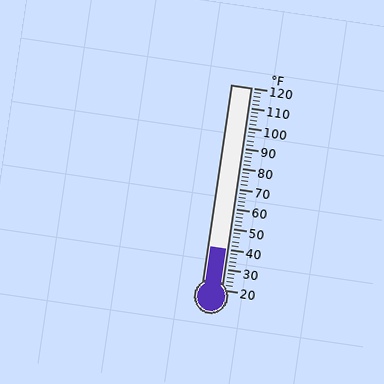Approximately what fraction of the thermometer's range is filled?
The thermometer is filled to approximately 20% of its range.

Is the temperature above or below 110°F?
The temperature is below 110°F.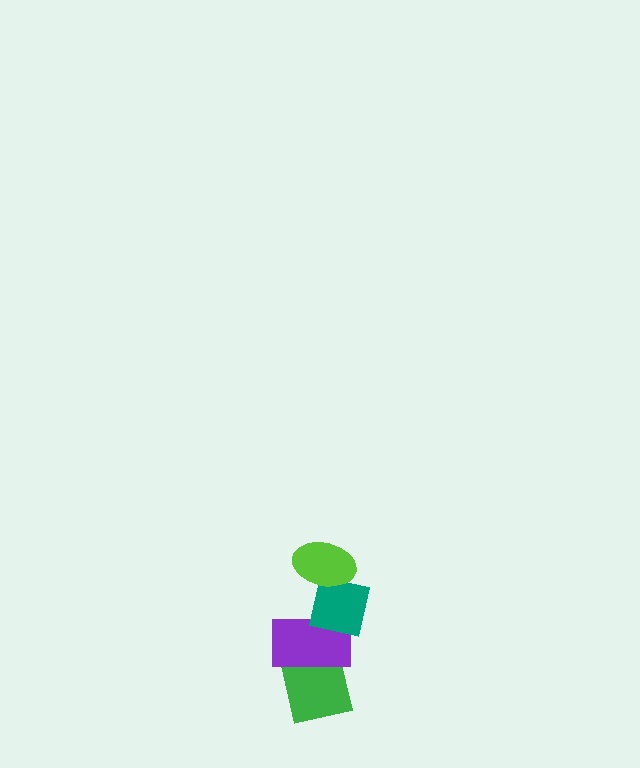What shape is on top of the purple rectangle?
The teal square is on top of the purple rectangle.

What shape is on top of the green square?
The purple rectangle is on top of the green square.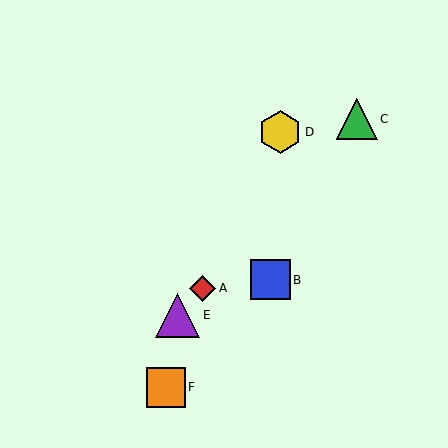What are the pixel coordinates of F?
Object F is at (166, 387).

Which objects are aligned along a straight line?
Objects A, C, E are aligned along a straight line.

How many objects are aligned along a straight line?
3 objects (A, C, E) are aligned along a straight line.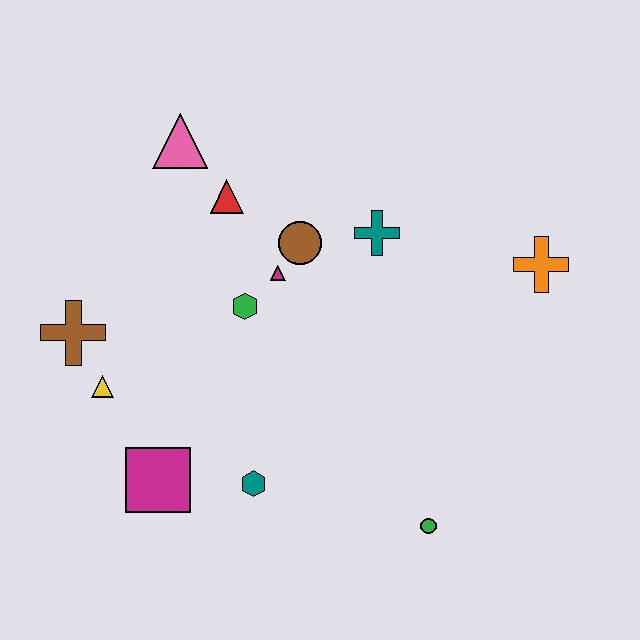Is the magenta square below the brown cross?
Yes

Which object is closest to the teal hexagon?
The magenta square is closest to the teal hexagon.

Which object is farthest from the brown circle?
The green circle is farthest from the brown circle.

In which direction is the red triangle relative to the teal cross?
The red triangle is to the left of the teal cross.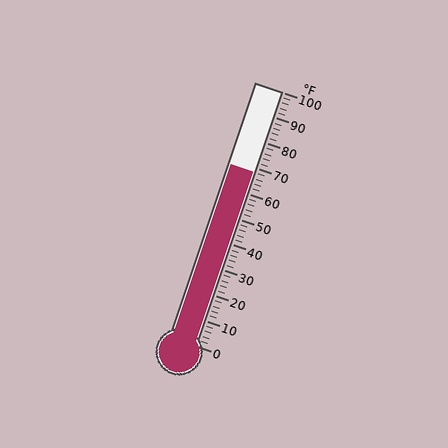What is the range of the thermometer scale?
The thermometer scale ranges from 0°F to 100°F.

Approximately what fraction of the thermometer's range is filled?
The thermometer is filled to approximately 70% of its range.